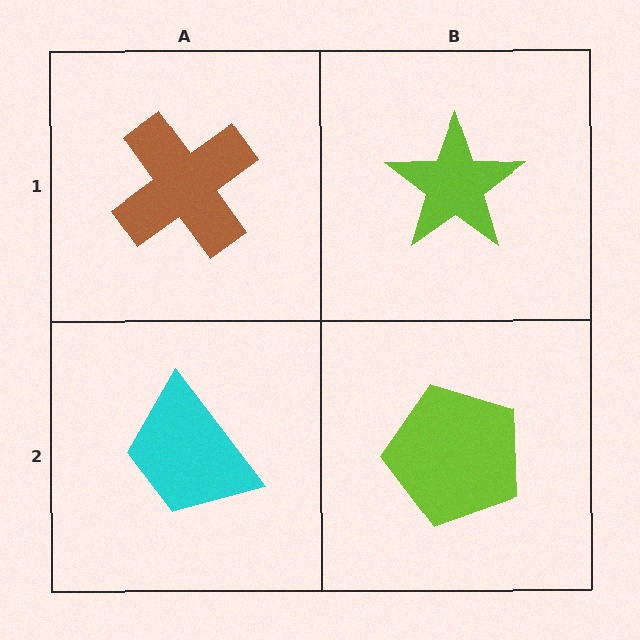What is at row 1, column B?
A lime star.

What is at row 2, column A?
A cyan trapezoid.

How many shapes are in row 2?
2 shapes.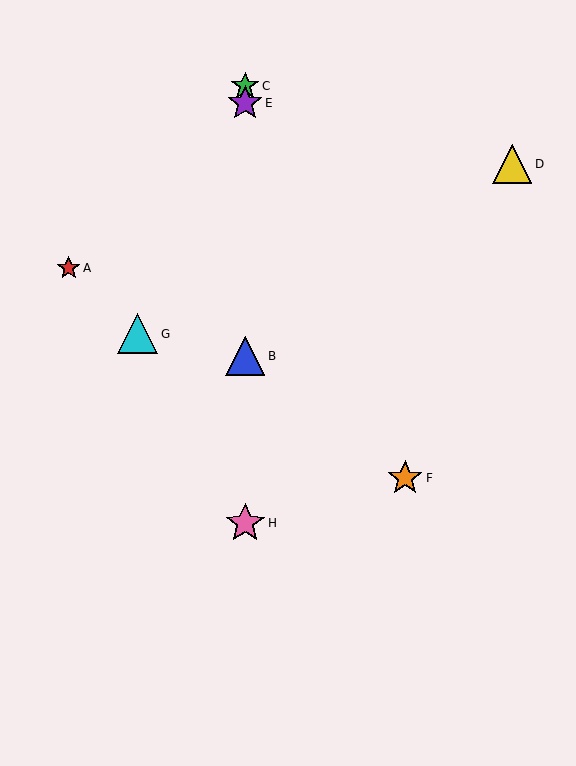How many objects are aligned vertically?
4 objects (B, C, E, H) are aligned vertically.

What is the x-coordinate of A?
Object A is at x≈69.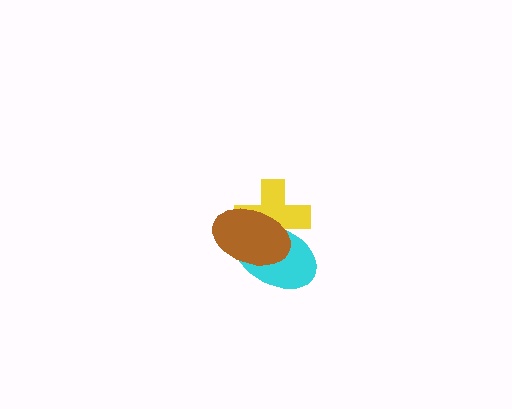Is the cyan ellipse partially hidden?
Yes, it is partially covered by another shape.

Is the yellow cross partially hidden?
Yes, it is partially covered by another shape.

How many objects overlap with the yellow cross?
2 objects overlap with the yellow cross.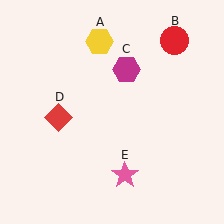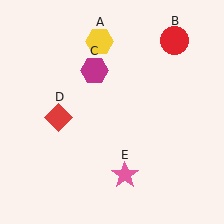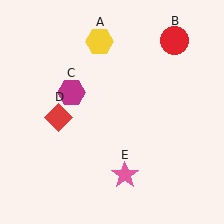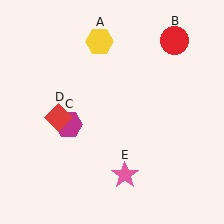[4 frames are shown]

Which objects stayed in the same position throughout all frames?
Yellow hexagon (object A) and red circle (object B) and red diamond (object D) and pink star (object E) remained stationary.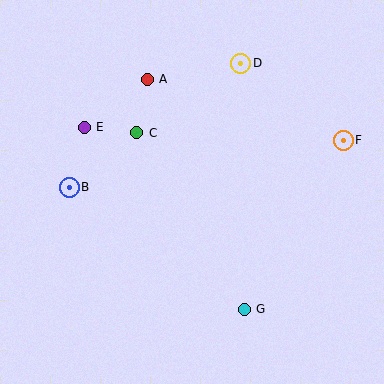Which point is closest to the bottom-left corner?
Point B is closest to the bottom-left corner.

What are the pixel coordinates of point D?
Point D is at (241, 63).